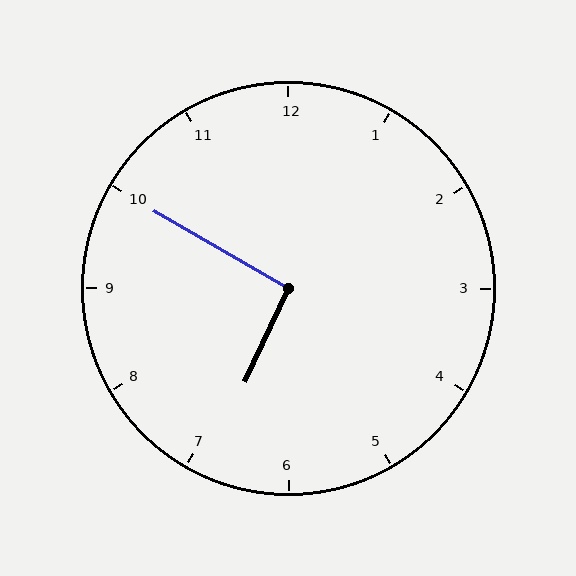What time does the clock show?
6:50.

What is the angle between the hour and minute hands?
Approximately 95 degrees.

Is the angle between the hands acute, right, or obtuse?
It is right.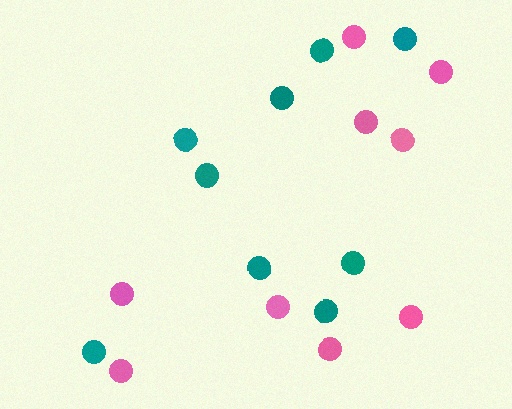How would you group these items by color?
There are 2 groups: one group of teal circles (9) and one group of pink circles (9).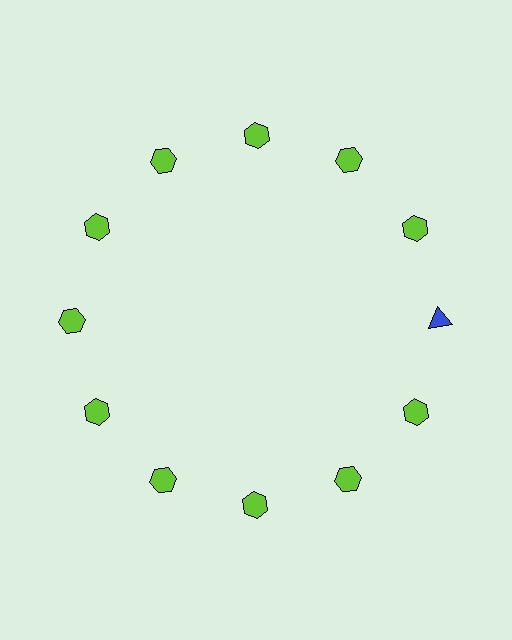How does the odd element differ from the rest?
It differs in both color (blue instead of lime) and shape (triangle instead of hexagon).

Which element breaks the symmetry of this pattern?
The blue triangle at roughly the 3 o'clock position breaks the symmetry. All other shapes are lime hexagons.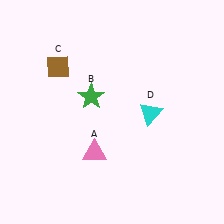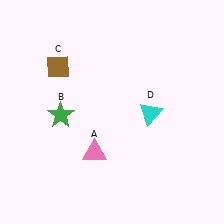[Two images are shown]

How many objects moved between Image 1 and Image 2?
1 object moved between the two images.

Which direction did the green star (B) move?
The green star (B) moved left.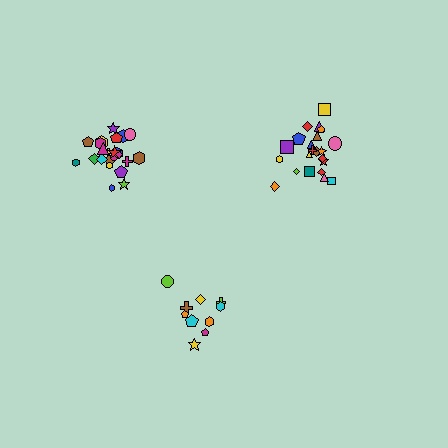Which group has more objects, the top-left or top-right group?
The top-left group.